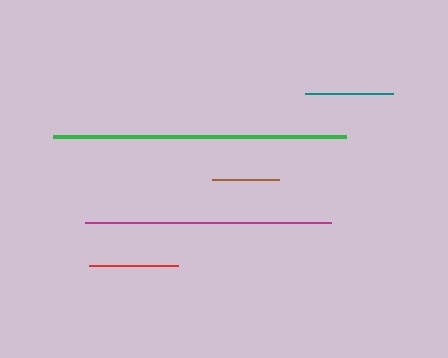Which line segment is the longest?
The green line is the longest at approximately 293 pixels.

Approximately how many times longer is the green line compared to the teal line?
The green line is approximately 3.3 times the length of the teal line.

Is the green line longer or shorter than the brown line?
The green line is longer than the brown line.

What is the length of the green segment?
The green segment is approximately 293 pixels long.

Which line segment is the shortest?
The brown line is the shortest at approximately 67 pixels.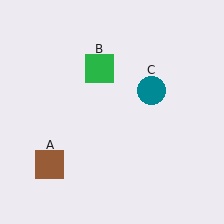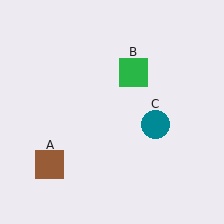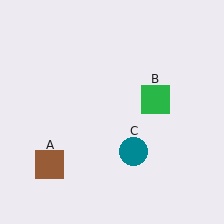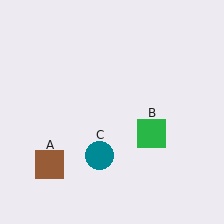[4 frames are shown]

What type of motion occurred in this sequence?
The green square (object B), teal circle (object C) rotated clockwise around the center of the scene.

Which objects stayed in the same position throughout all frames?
Brown square (object A) remained stationary.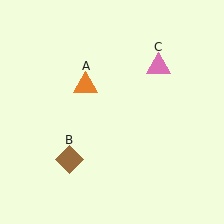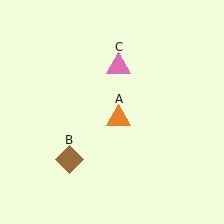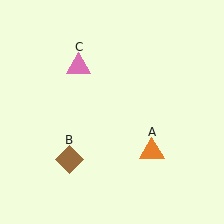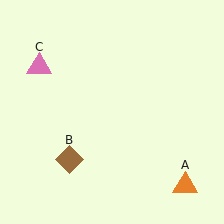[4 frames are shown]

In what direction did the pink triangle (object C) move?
The pink triangle (object C) moved left.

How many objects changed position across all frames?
2 objects changed position: orange triangle (object A), pink triangle (object C).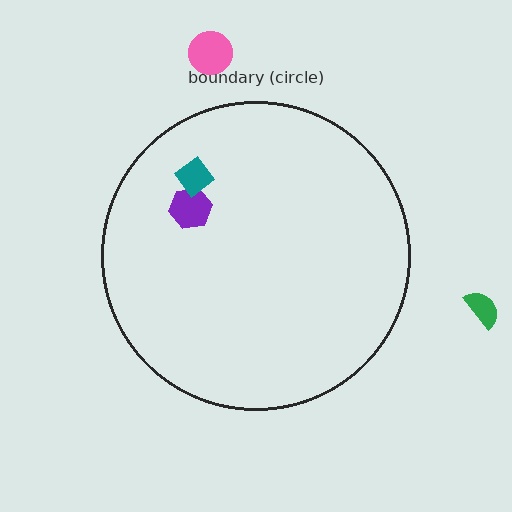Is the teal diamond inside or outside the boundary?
Inside.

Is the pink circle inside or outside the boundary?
Outside.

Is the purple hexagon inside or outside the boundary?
Inside.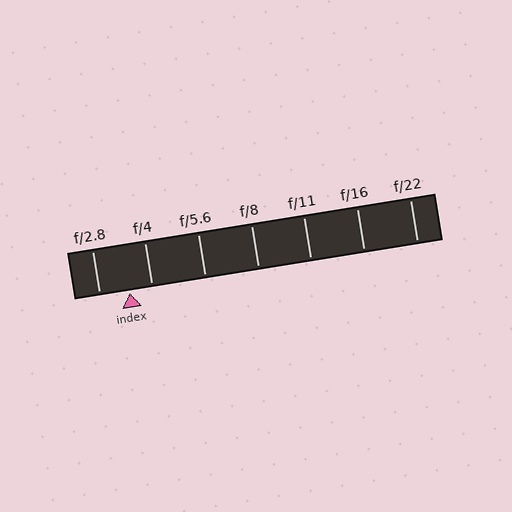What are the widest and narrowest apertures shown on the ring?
The widest aperture shown is f/2.8 and the narrowest is f/22.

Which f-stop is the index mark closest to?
The index mark is closest to f/4.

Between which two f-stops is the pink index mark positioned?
The index mark is between f/2.8 and f/4.